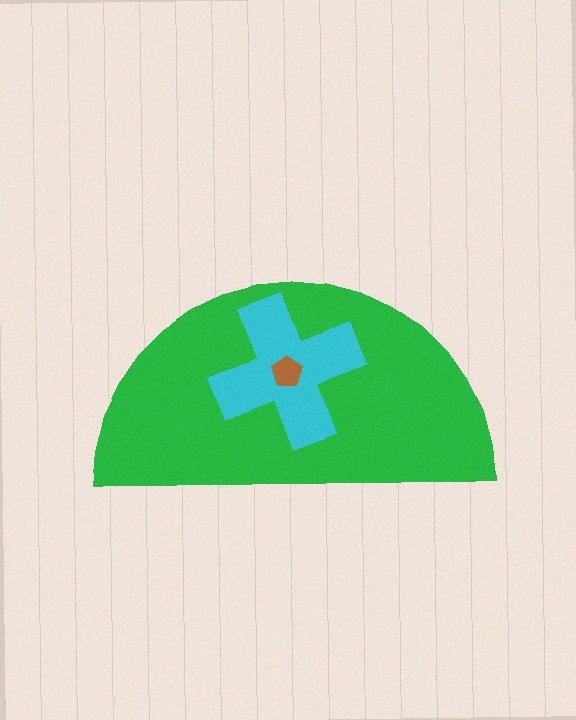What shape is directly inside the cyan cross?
The brown pentagon.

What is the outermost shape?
The green semicircle.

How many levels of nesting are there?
3.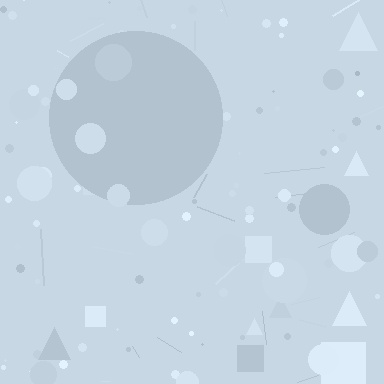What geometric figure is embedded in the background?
A circle is embedded in the background.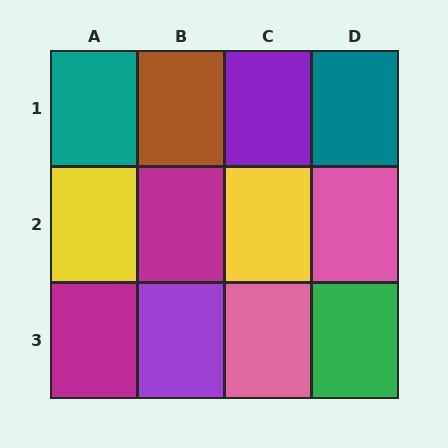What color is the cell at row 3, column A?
Magenta.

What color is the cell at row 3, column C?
Pink.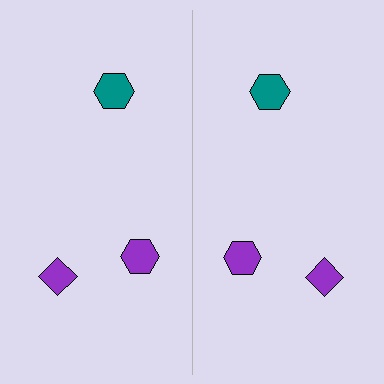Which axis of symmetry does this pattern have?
The pattern has a vertical axis of symmetry running through the center of the image.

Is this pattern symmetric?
Yes, this pattern has bilateral (reflection) symmetry.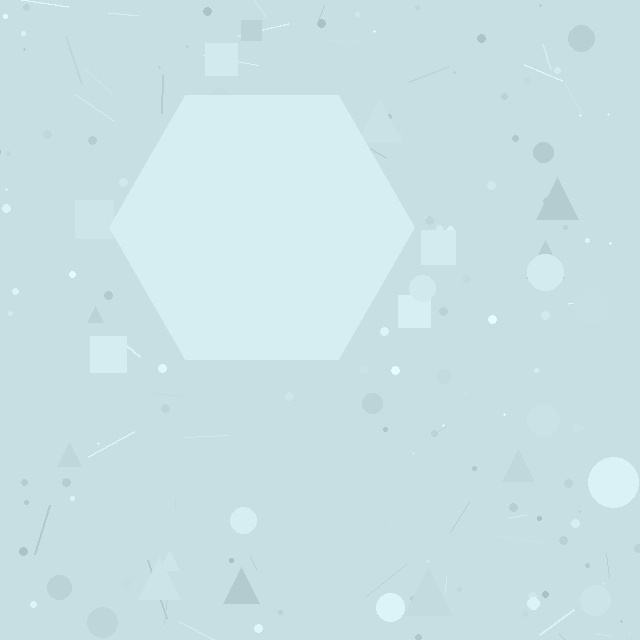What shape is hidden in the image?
A hexagon is hidden in the image.